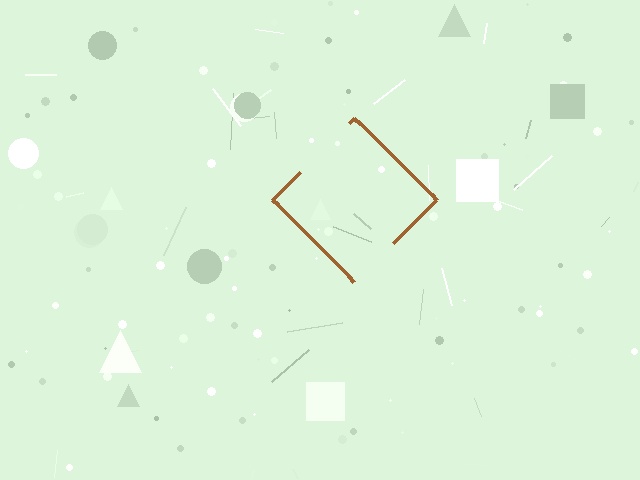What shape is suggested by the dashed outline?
The dashed outline suggests a diamond.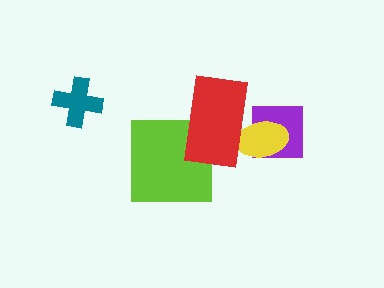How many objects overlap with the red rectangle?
2 objects overlap with the red rectangle.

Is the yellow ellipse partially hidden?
Yes, it is partially covered by another shape.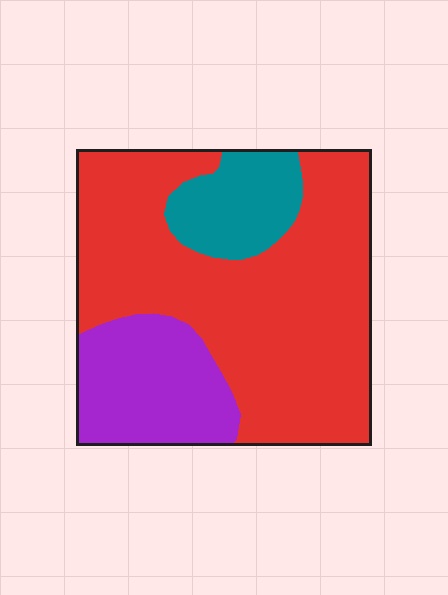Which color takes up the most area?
Red, at roughly 65%.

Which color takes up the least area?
Teal, at roughly 15%.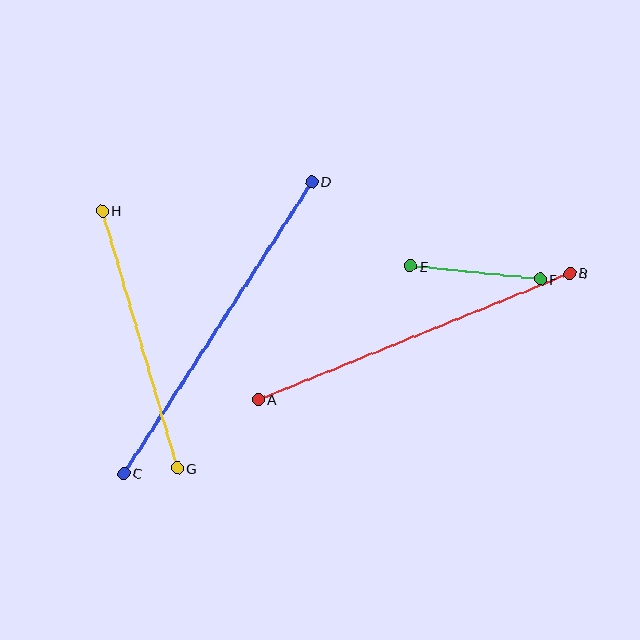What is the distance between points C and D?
The distance is approximately 346 pixels.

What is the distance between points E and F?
The distance is approximately 131 pixels.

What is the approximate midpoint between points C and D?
The midpoint is at approximately (218, 327) pixels.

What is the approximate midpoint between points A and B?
The midpoint is at approximately (414, 336) pixels.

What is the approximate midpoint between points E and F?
The midpoint is at approximately (475, 273) pixels.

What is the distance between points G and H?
The distance is approximately 268 pixels.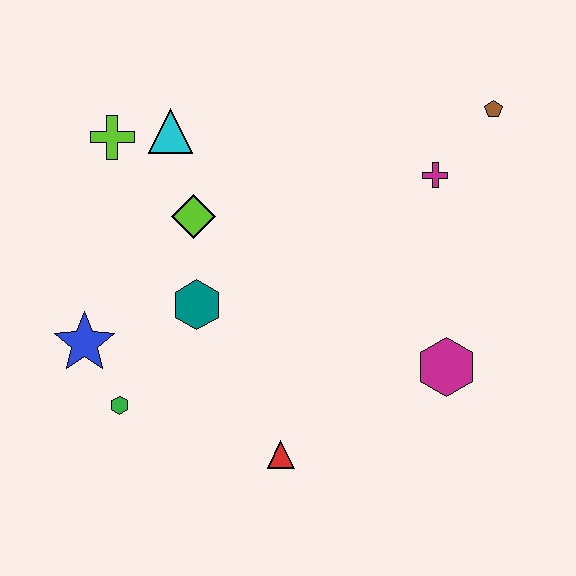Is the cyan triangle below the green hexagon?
No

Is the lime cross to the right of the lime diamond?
No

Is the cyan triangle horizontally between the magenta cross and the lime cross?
Yes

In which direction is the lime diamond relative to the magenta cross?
The lime diamond is to the left of the magenta cross.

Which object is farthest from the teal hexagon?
The brown pentagon is farthest from the teal hexagon.